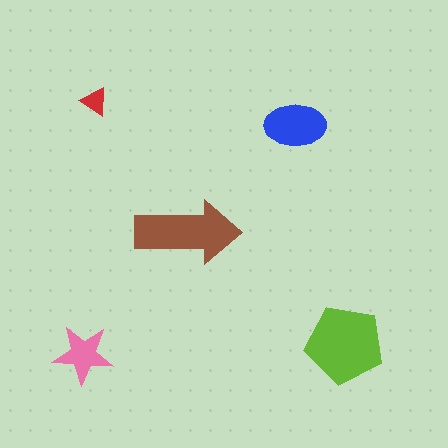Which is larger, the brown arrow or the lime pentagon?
The lime pentagon.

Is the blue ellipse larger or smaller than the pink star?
Larger.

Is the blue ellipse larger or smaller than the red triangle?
Larger.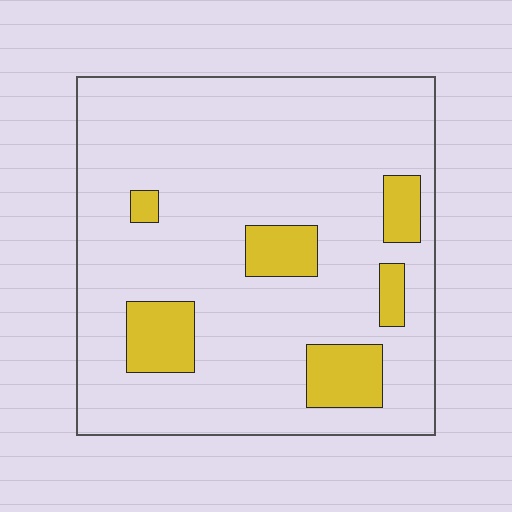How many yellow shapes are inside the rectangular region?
6.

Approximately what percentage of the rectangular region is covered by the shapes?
Approximately 15%.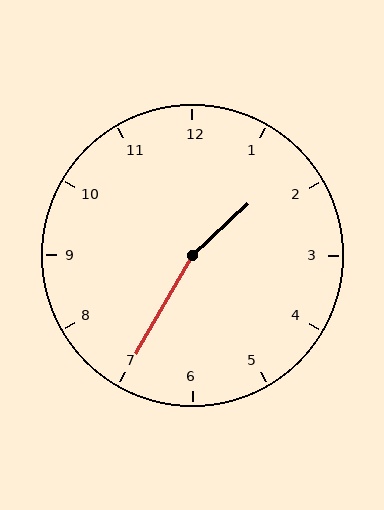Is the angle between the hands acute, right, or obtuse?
It is obtuse.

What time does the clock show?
1:35.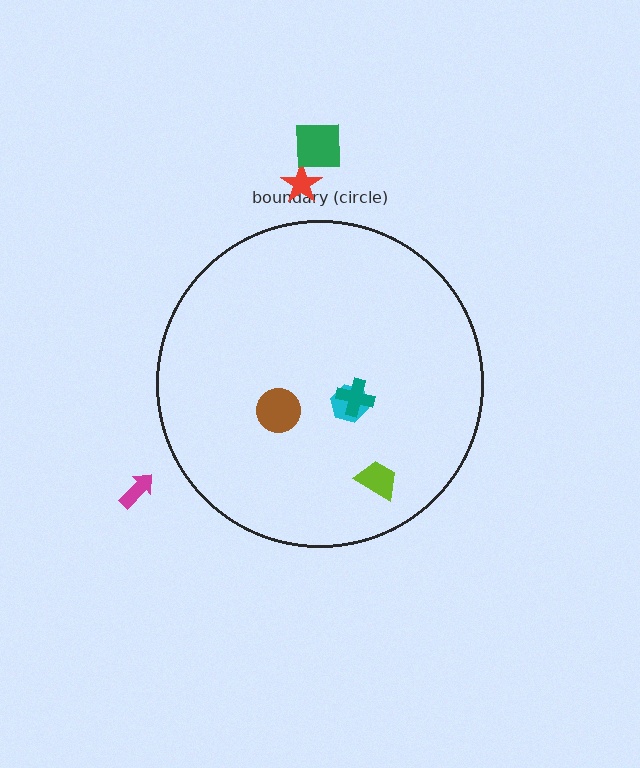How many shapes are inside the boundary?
4 inside, 3 outside.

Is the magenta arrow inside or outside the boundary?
Outside.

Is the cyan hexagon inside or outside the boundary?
Inside.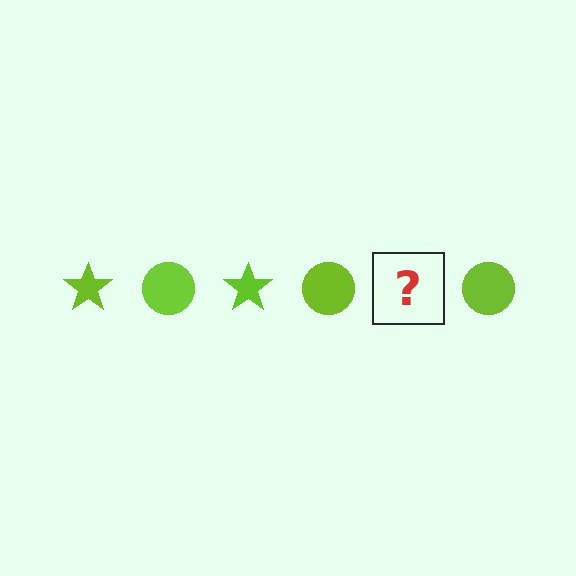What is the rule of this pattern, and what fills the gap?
The rule is that the pattern cycles through star, circle shapes in lime. The gap should be filled with a lime star.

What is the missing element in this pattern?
The missing element is a lime star.